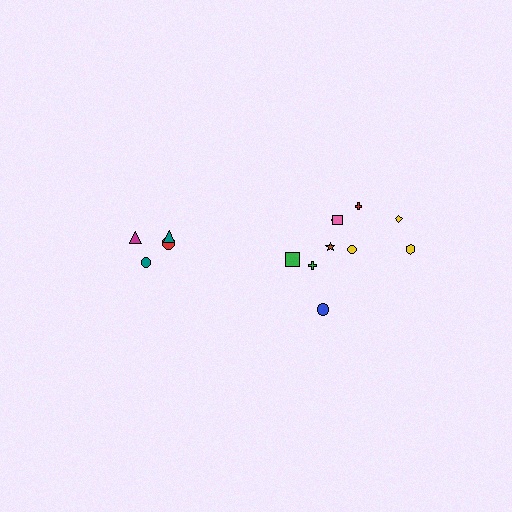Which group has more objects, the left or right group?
The right group.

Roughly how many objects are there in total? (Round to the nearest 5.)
Roughly 15 objects in total.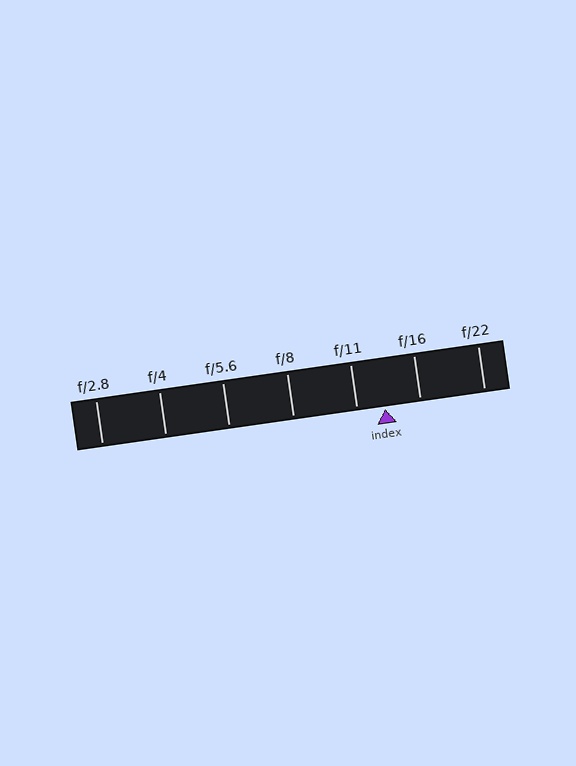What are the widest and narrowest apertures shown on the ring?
The widest aperture shown is f/2.8 and the narrowest is f/22.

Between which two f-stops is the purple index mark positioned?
The index mark is between f/11 and f/16.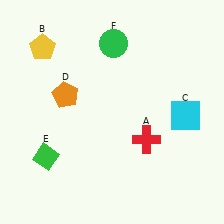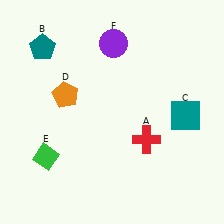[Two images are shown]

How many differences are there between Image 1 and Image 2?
There are 3 differences between the two images.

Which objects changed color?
B changed from yellow to teal. C changed from cyan to teal. F changed from green to purple.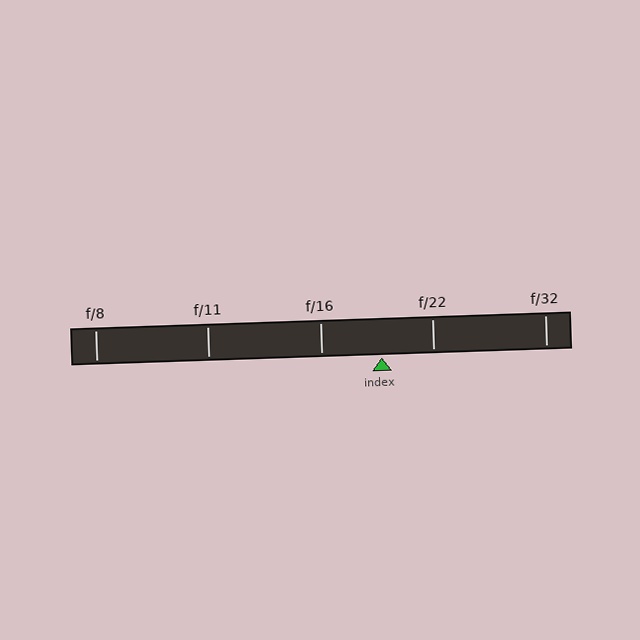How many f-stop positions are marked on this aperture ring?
There are 5 f-stop positions marked.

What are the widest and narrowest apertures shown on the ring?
The widest aperture shown is f/8 and the narrowest is f/32.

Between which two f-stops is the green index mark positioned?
The index mark is between f/16 and f/22.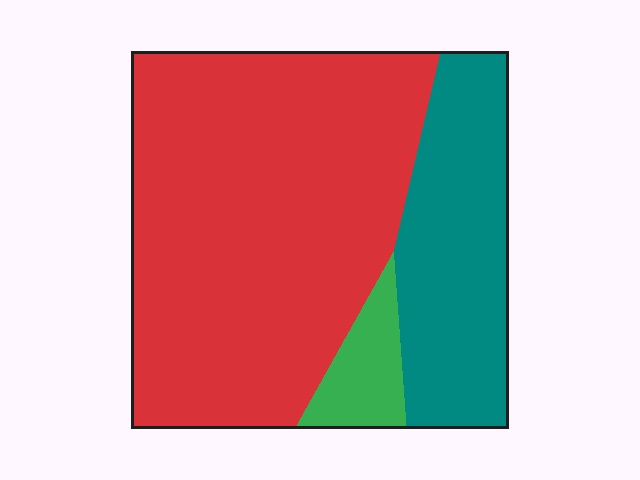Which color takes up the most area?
Red, at roughly 65%.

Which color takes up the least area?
Green, at roughly 5%.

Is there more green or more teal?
Teal.